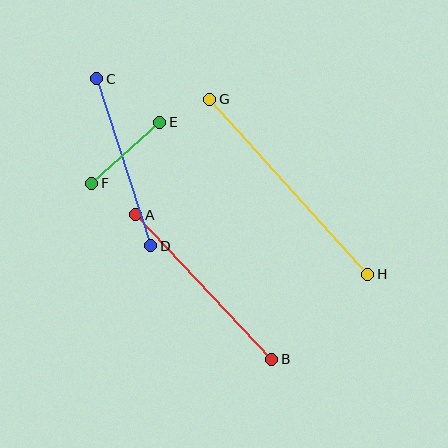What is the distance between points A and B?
The distance is approximately 198 pixels.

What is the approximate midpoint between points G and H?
The midpoint is at approximately (289, 187) pixels.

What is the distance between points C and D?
The distance is approximately 176 pixels.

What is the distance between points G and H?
The distance is approximately 236 pixels.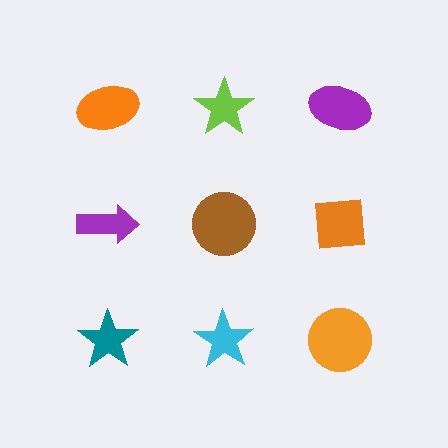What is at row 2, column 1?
A purple arrow.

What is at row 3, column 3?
An orange circle.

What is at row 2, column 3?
An orange square.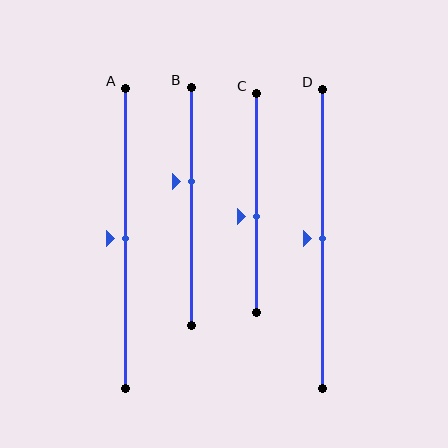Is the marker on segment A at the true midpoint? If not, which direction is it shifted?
Yes, the marker on segment A is at the true midpoint.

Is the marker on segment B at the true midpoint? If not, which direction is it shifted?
No, the marker on segment B is shifted upward by about 11% of the segment length.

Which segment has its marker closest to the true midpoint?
Segment A has its marker closest to the true midpoint.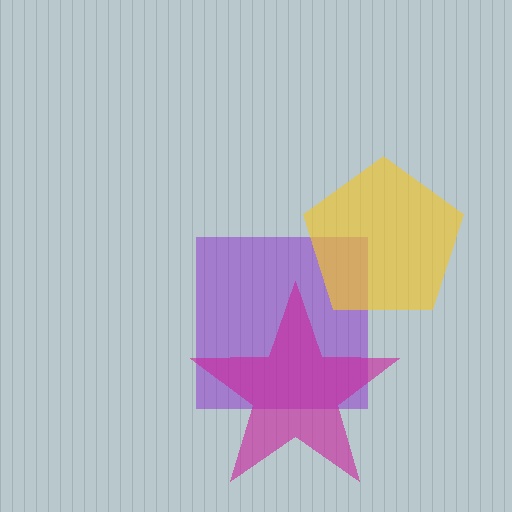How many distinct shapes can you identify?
There are 3 distinct shapes: a purple square, a yellow pentagon, a magenta star.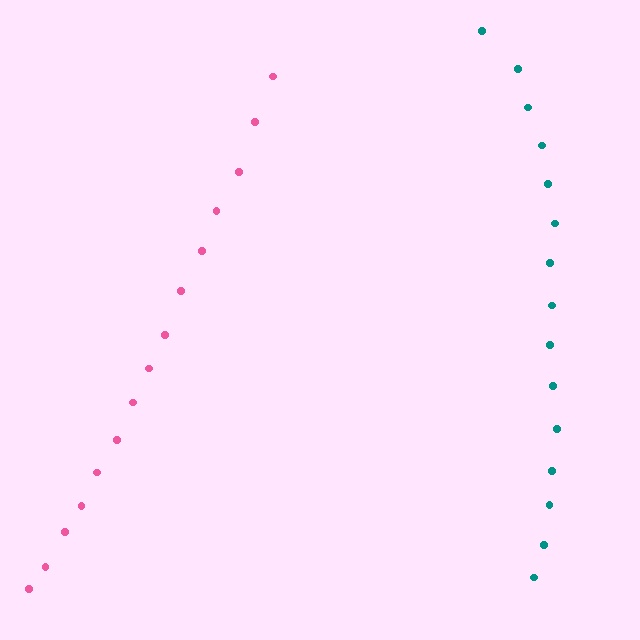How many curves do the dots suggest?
There are 2 distinct paths.